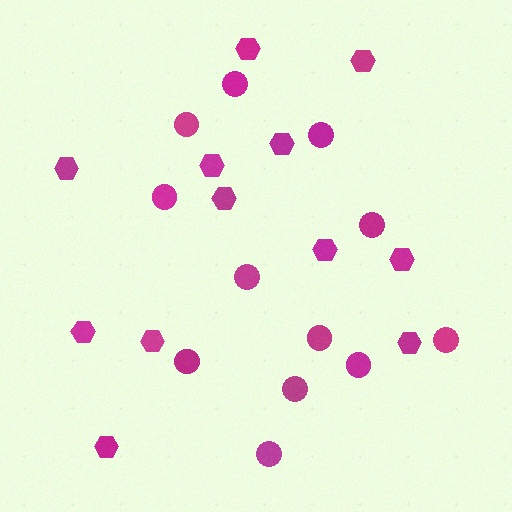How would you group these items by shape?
There are 2 groups: one group of hexagons (12) and one group of circles (12).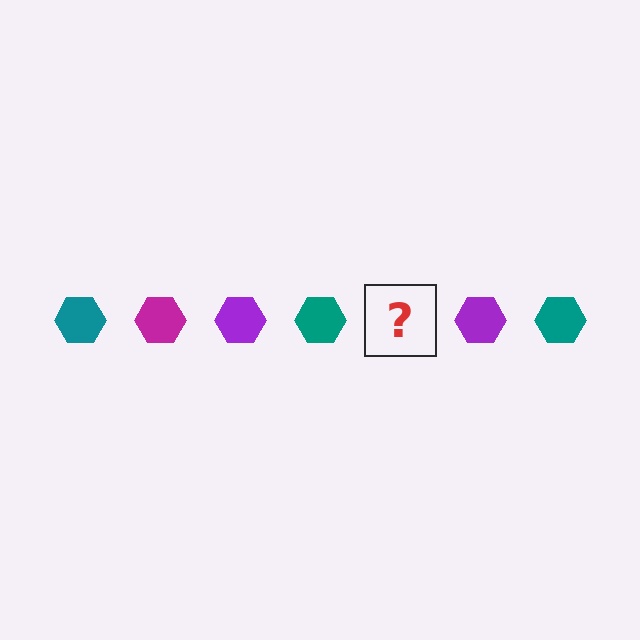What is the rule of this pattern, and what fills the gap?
The rule is that the pattern cycles through teal, magenta, purple hexagons. The gap should be filled with a magenta hexagon.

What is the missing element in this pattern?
The missing element is a magenta hexagon.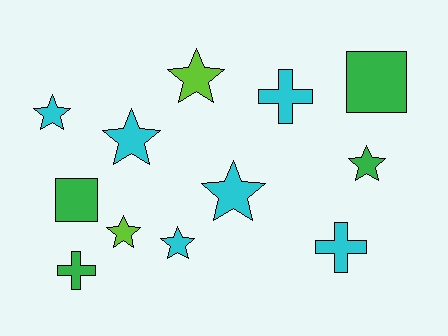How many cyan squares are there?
There are no cyan squares.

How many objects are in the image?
There are 12 objects.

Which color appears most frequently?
Cyan, with 6 objects.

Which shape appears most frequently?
Star, with 7 objects.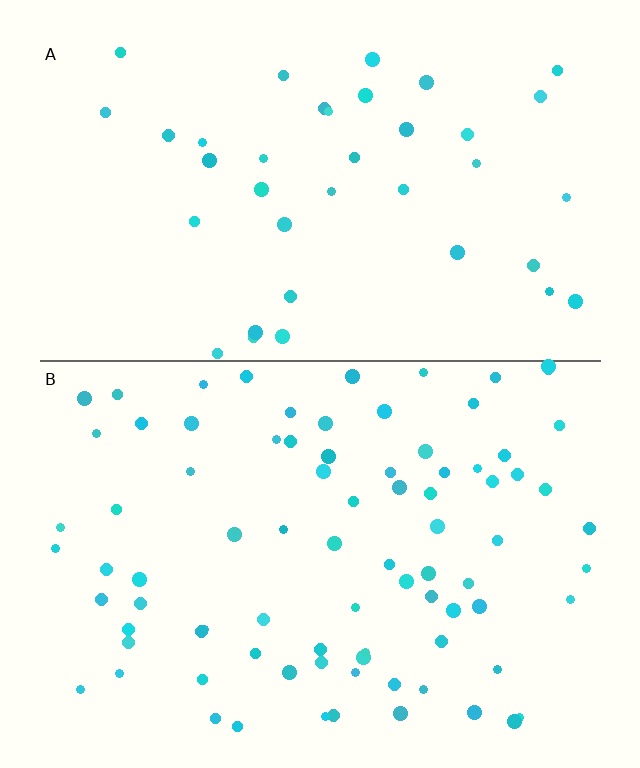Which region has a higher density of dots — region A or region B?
B (the bottom).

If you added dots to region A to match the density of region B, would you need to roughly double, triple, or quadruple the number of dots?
Approximately double.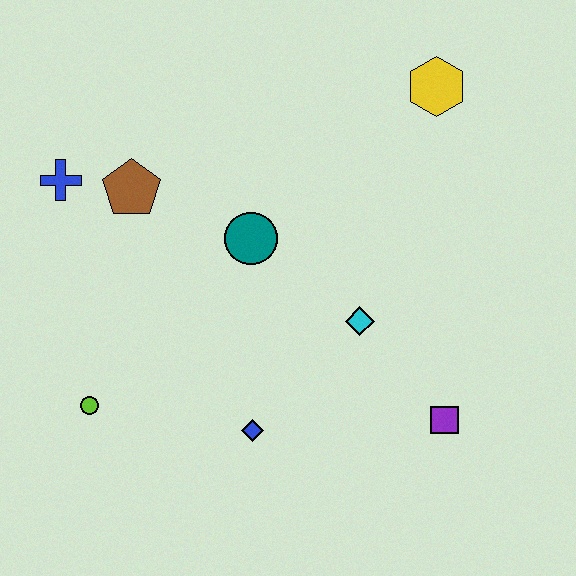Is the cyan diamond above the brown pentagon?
No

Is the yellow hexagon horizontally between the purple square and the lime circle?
Yes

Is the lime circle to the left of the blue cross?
No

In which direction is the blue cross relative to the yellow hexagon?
The blue cross is to the left of the yellow hexagon.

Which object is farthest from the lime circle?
The yellow hexagon is farthest from the lime circle.